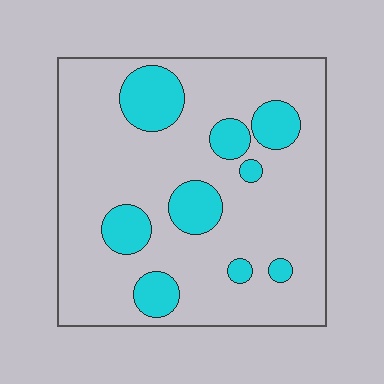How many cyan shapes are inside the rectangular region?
9.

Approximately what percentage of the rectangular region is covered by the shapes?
Approximately 20%.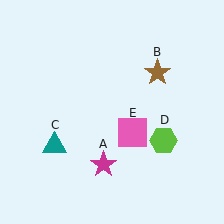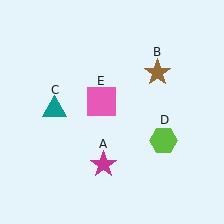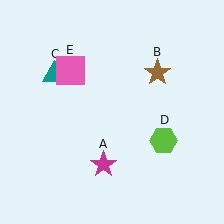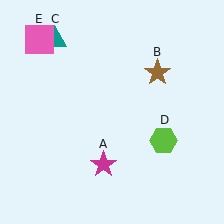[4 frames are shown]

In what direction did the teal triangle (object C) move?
The teal triangle (object C) moved up.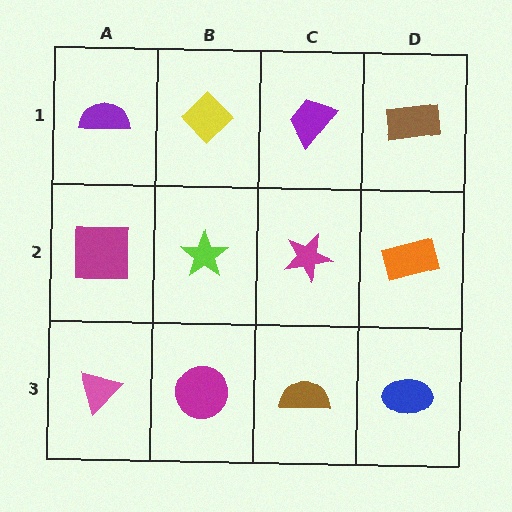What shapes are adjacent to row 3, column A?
A magenta square (row 2, column A), a magenta circle (row 3, column B).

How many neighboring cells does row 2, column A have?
3.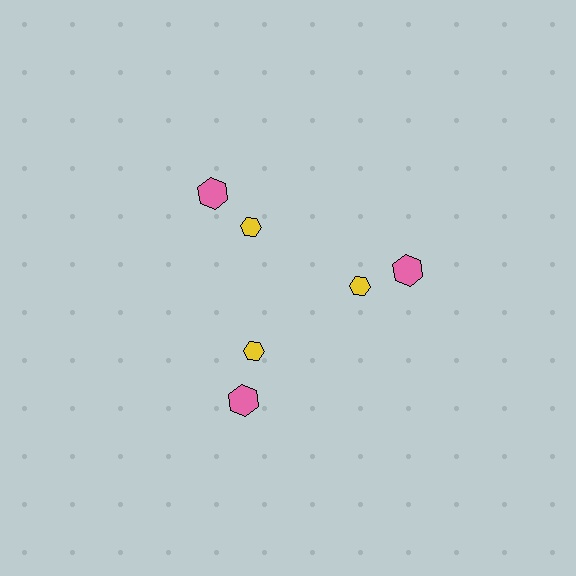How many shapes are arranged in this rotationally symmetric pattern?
There are 6 shapes, arranged in 3 groups of 2.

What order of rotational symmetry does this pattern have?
This pattern has 3-fold rotational symmetry.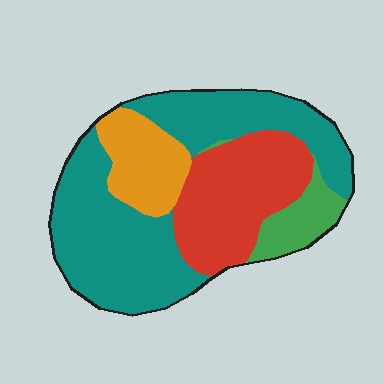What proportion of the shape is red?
Red takes up between a sixth and a third of the shape.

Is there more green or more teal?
Teal.